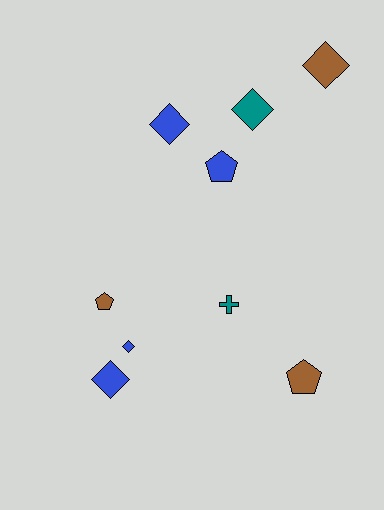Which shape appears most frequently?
Diamond, with 5 objects.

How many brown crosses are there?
There are no brown crosses.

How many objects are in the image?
There are 9 objects.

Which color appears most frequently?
Blue, with 4 objects.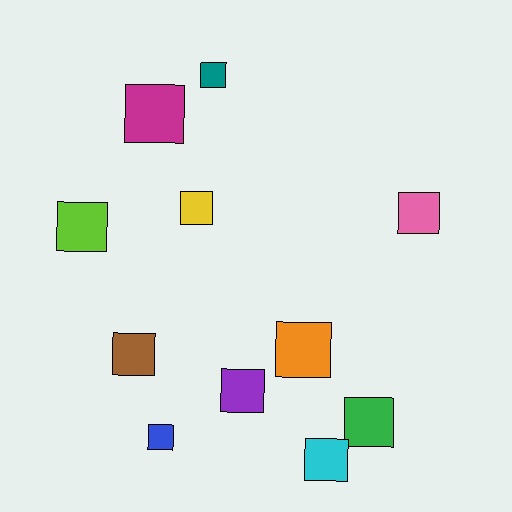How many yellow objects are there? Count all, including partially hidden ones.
There is 1 yellow object.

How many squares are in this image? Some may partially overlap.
There are 11 squares.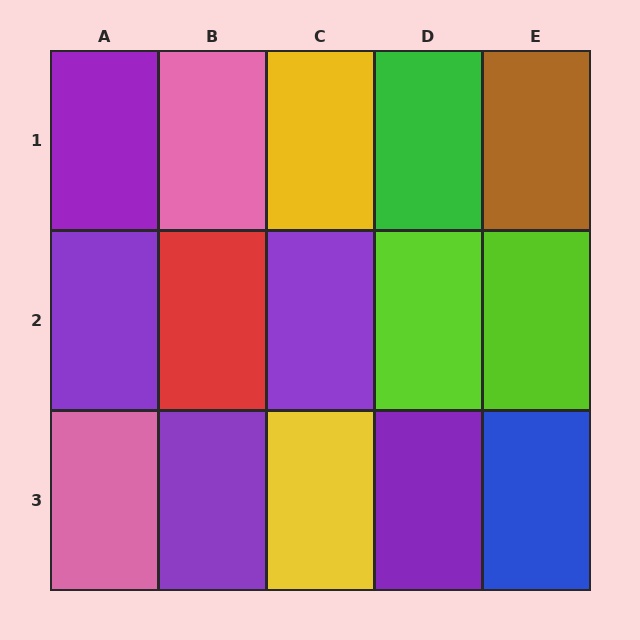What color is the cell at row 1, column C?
Yellow.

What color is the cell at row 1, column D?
Green.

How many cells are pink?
2 cells are pink.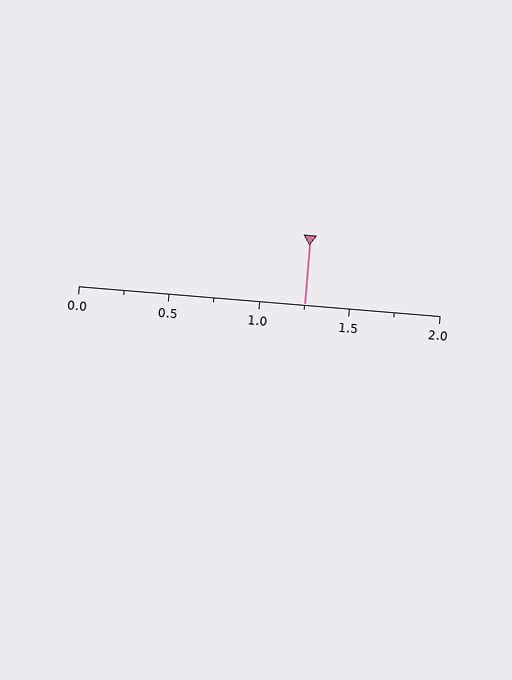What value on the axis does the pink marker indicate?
The marker indicates approximately 1.25.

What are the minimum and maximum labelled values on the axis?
The axis runs from 0.0 to 2.0.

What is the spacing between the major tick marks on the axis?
The major ticks are spaced 0.5 apart.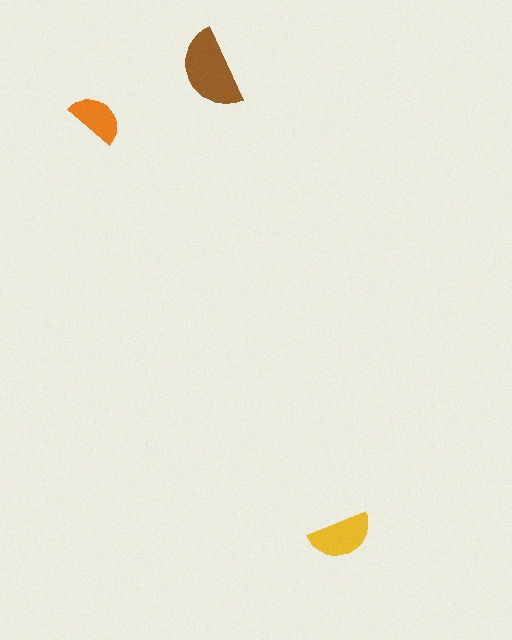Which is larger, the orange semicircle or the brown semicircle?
The brown one.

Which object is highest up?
The brown semicircle is topmost.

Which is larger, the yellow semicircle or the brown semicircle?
The brown one.